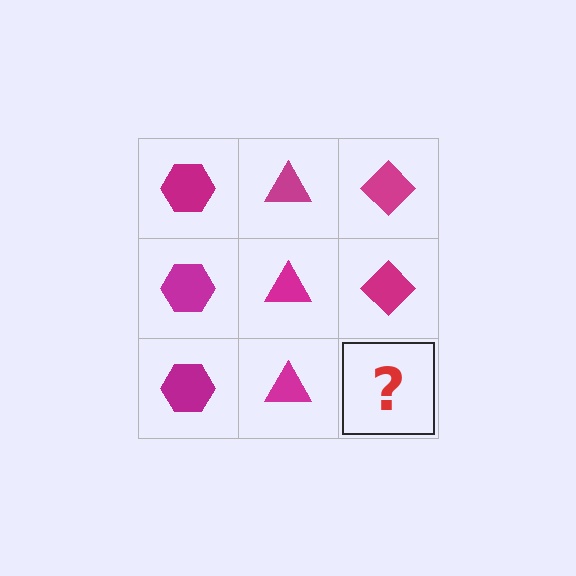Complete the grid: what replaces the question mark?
The question mark should be replaced with a magenta diamond.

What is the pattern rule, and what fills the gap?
The rule is that each column has a consistent shape. The gap should be filled with a magenta diamond.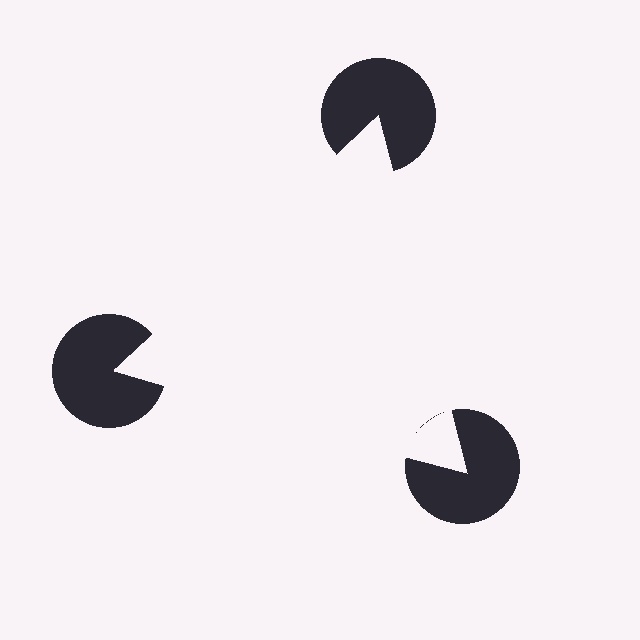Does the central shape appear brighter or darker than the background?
It typically appears slightly brighter than the background, even though no actual brightness change is drawn.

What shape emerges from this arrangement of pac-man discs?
An illusory triangle — its edges are inferred from the aligned wedge cuts in the pac-man discs, not physically drawn.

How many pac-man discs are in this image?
There are 3 — one at each vertex of the illusory triangle.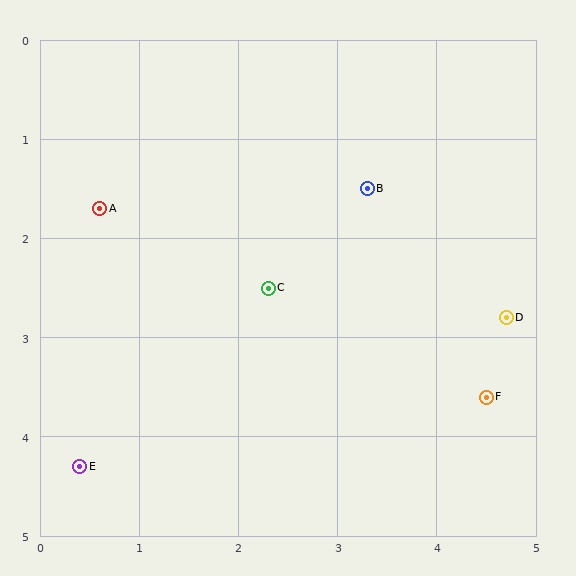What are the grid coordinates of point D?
Point D is at approximately (4.7, 2.8).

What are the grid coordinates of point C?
Point C is at approximately (2.3, 2.5).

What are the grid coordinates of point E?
Point E is at approximately (0.4, 4.3).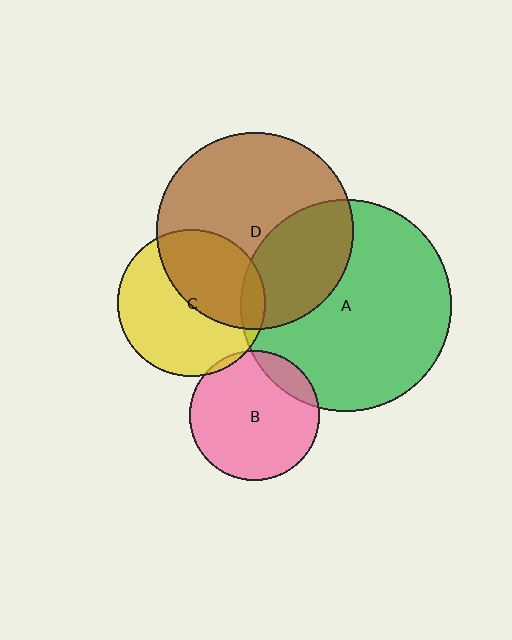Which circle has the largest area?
Circle A (green).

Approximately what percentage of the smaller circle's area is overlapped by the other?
Approximately 5%.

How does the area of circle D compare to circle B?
Approximately 2.3 times.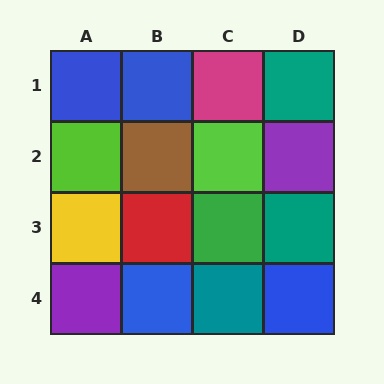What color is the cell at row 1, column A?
Blue.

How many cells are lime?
2 cells are lime.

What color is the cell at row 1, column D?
Teal.